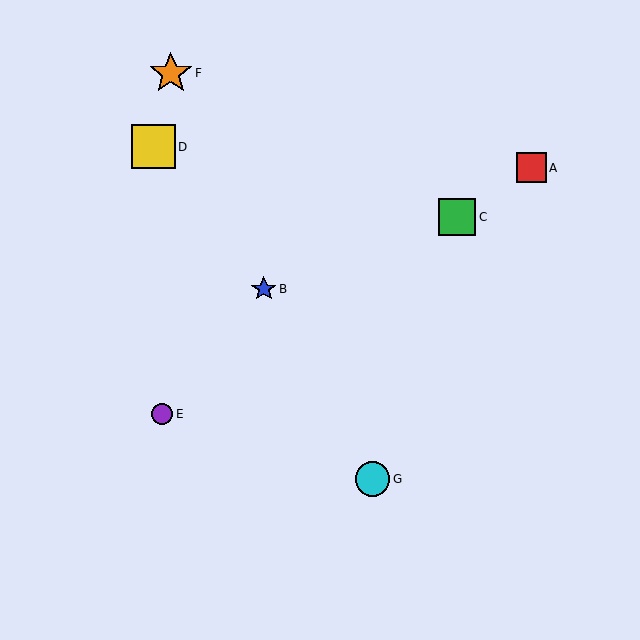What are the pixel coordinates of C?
Object C is at (457, 217).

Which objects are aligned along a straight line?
Objects A, C, E are aligned along a straight line.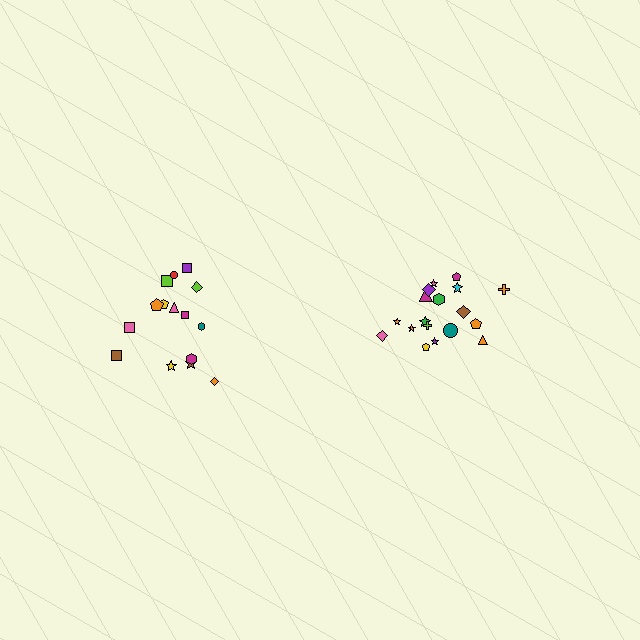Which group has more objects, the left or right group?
The right group.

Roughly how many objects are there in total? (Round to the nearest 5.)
Roughly 35 objects in total.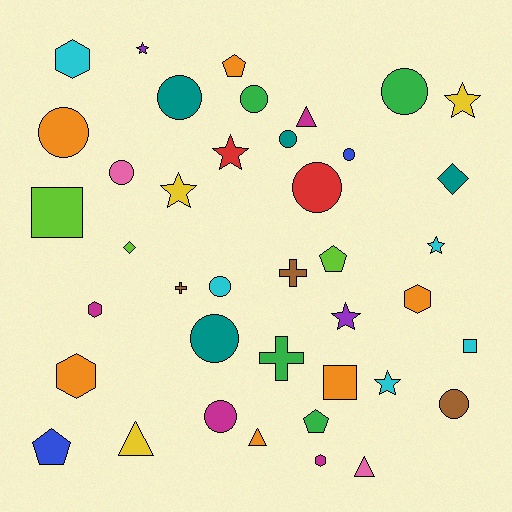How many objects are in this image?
There are 40 objects.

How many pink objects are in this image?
There are 2 pink objects.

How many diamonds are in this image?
There are 2 diamonds.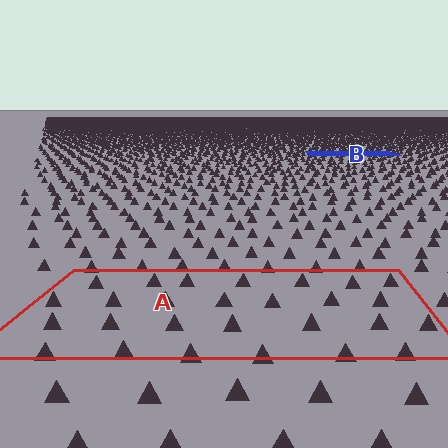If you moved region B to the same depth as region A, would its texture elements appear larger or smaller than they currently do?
They would appear larger. At a closer depth, the same texture elements are projected at a bigger on-screen size.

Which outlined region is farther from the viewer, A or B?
Region B is farther from the viewer — the texture elements inside it appear smaller and more densely packed.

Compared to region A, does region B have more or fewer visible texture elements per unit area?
Region B has more texture elements per unit area — they are packed more densely because it is farther away.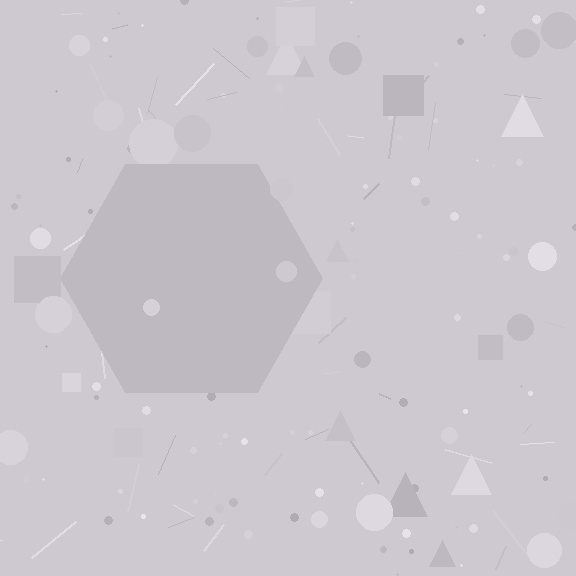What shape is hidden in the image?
A hexagon is hidden in the image.